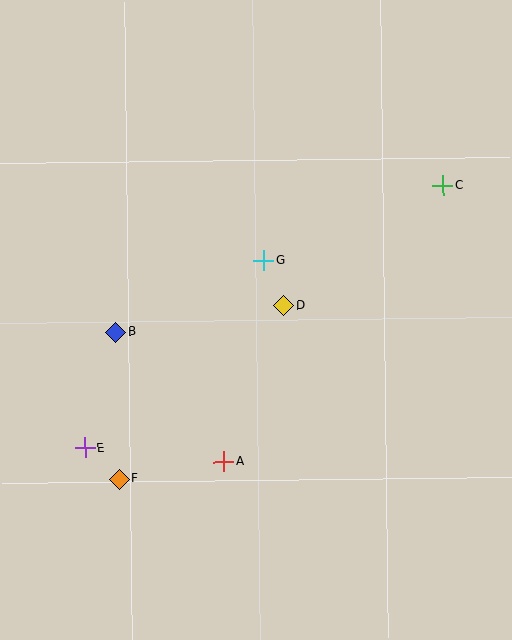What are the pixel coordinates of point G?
Point G is at (264, 260).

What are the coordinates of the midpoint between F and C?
The midpoint between F and C is at (281, 332).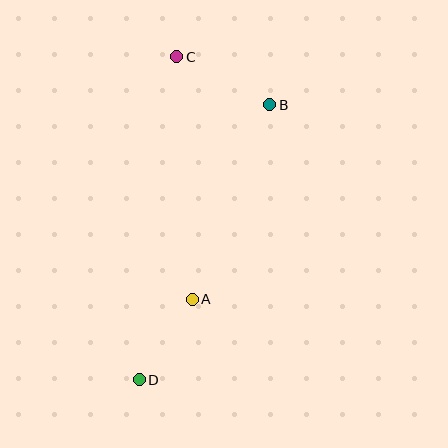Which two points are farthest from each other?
Points C and D are farthest from each other.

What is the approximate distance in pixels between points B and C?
The distance between B and C is approximately 105 pixels.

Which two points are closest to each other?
Points A and D are closest to each other.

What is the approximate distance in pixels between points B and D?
The distance between B and D is approximately 304 pixels.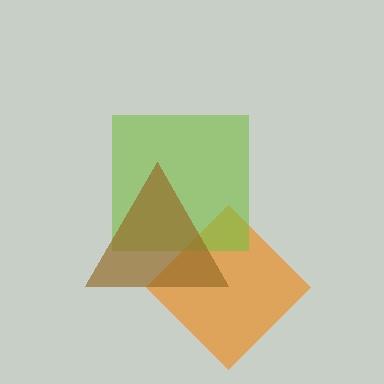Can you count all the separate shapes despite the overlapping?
Yes, there are 3 separate shapes.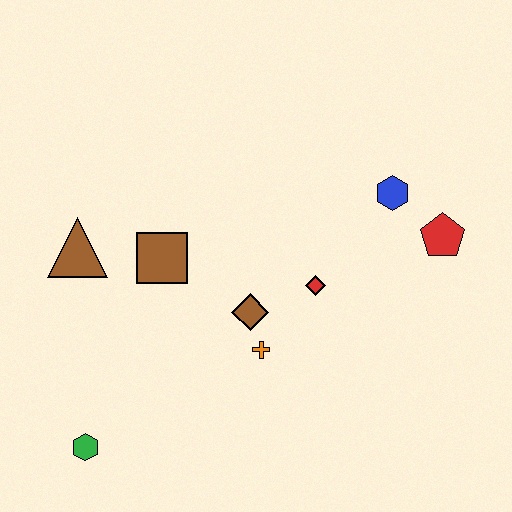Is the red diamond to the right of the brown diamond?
Yes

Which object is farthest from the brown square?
The red pentagon is farthest from the brown square.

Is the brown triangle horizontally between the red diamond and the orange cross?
No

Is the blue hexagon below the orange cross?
No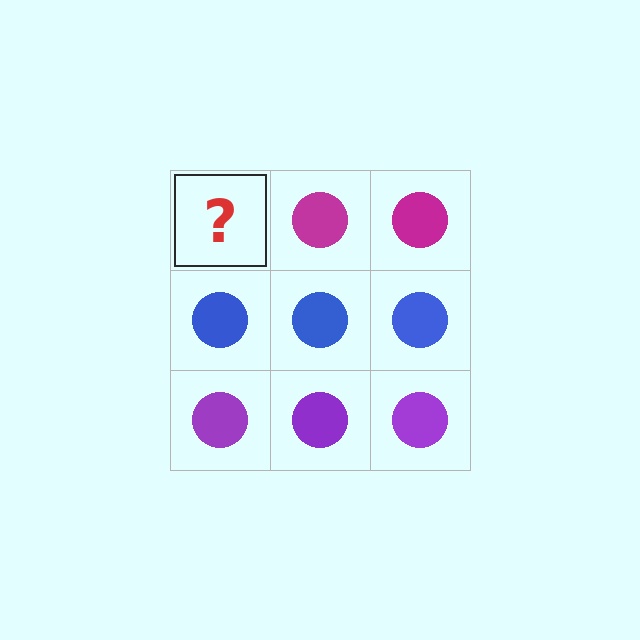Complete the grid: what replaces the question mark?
The question mark should be replaced with a magenta circle.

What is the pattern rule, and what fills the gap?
The rule is that each row has a consistent color. The gap should be filled with a magenta circle.